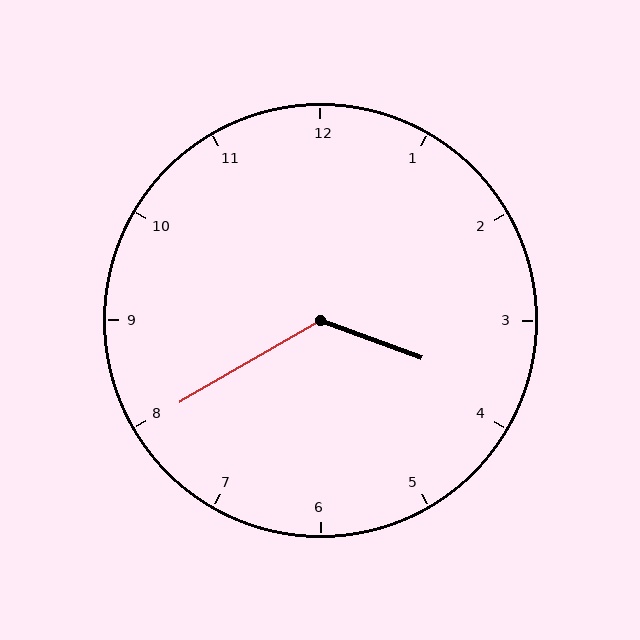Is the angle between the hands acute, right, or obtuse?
It is obtuse.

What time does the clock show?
3:40.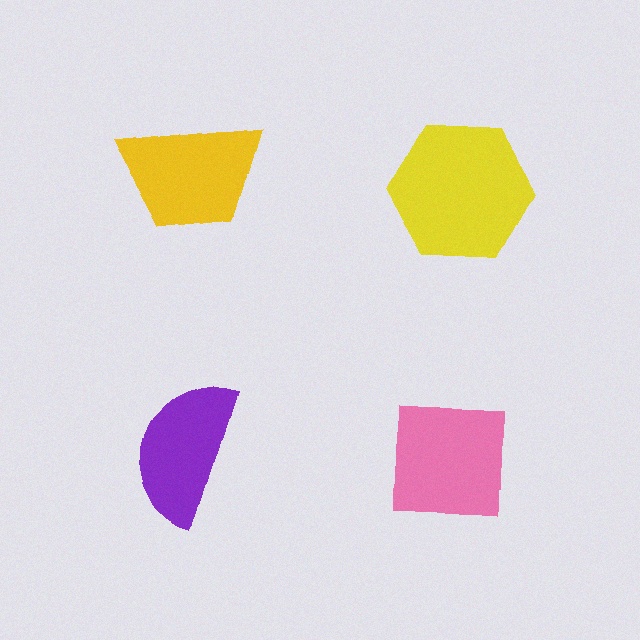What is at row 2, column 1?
A purple semicircle.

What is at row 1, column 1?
A yellow trapezoid.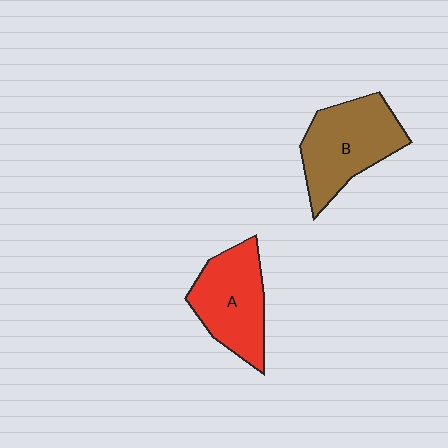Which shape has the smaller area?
Shape A (red).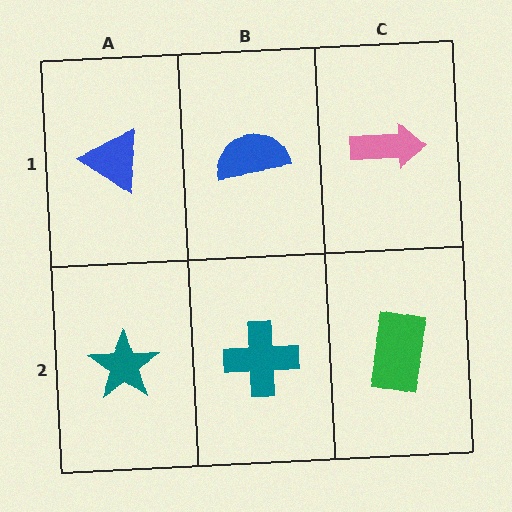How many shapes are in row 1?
3 shapes.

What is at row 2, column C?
A green rectangle.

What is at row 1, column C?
A pink arrow.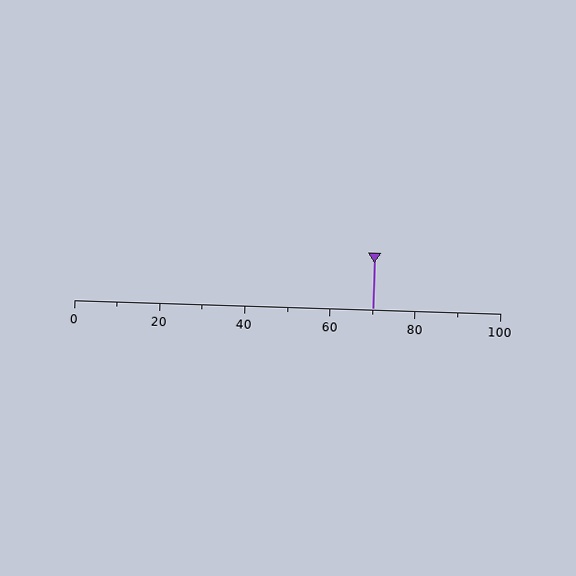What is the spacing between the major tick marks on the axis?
The major ticks are spaced 20 apart.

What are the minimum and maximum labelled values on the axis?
The axis runs from 0 to 100.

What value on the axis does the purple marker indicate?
The marker indicates approximately 70.